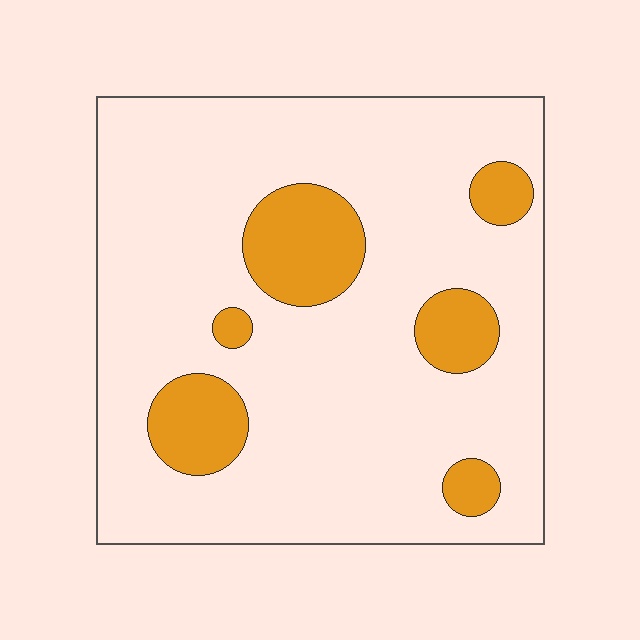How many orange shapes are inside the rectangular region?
6.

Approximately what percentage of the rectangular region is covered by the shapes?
Approximately 15%.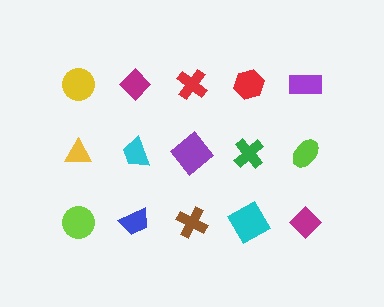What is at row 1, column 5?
A purple rectangle.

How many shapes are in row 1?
5 shapes.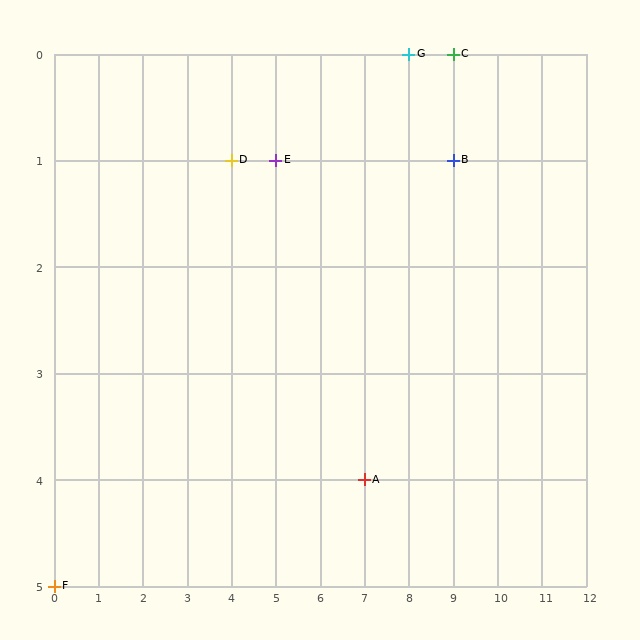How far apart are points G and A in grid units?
Points G and A are 1 column and 4 rows apart (about 4.1 grid units diagonally).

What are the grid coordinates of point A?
Point A is at grid coordinates (7, 4).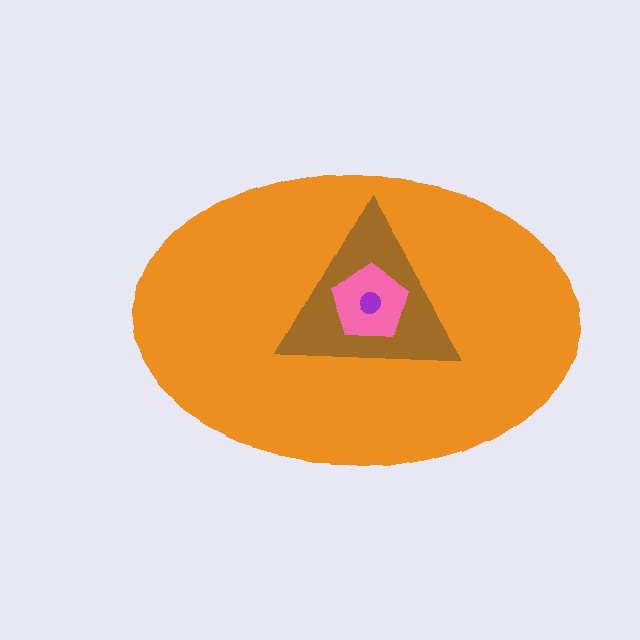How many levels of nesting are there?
4.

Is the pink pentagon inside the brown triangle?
Yes.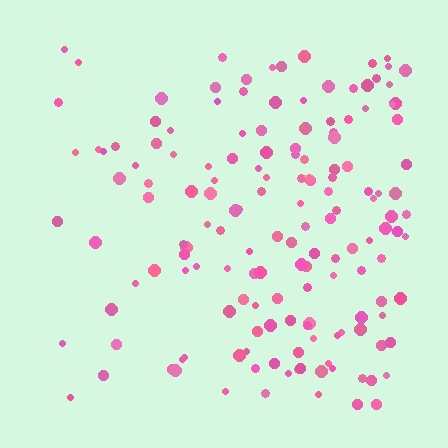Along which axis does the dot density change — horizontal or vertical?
Horizontal.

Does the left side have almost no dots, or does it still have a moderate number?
Still a moderate number, just noticeably fewer than the right.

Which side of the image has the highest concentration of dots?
The right.